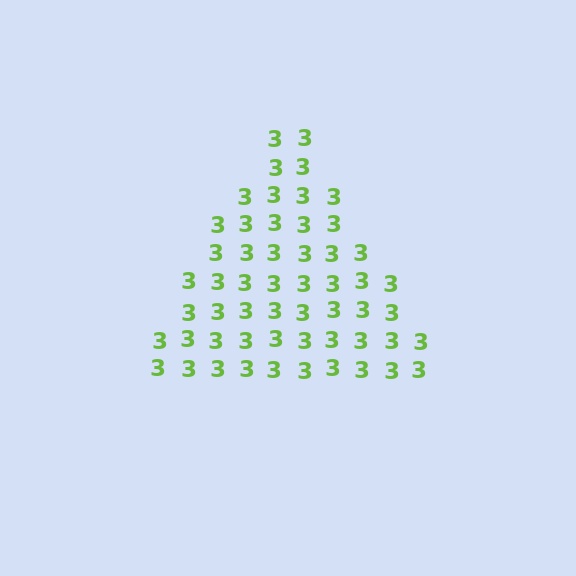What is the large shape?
The large shape is a triangle.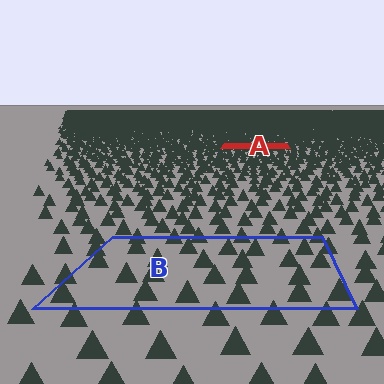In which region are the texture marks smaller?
The texture marks are smaller in region A, because it is farther away.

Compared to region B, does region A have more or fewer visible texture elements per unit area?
Region A has more texture elements per unit area — they are packed more densely because it is farther away.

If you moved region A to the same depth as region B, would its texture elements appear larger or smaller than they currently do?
They would appear larger. At a closer depth, the same texture elements are projected at a bigger on-screen size.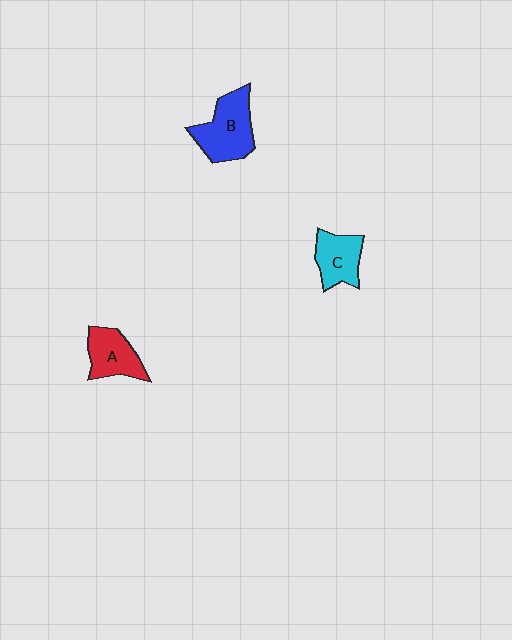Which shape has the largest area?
Shape B (blue).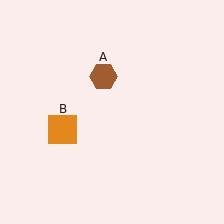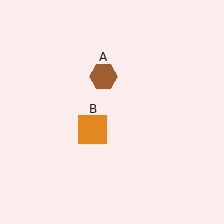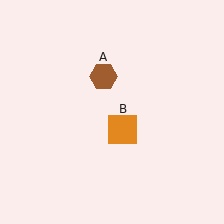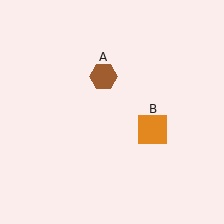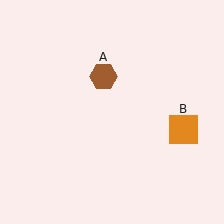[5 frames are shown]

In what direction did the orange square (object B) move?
The orange square (object B) moved right.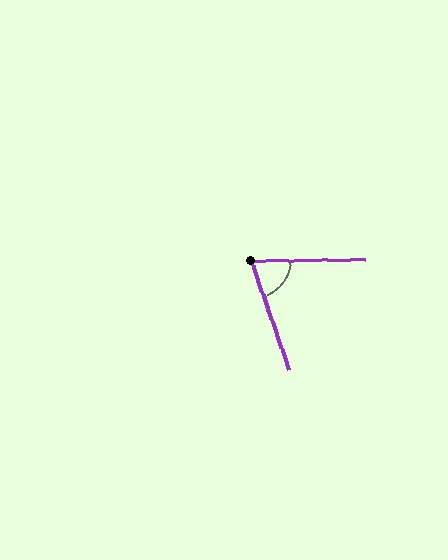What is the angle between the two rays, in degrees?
Approximately 71 degrees.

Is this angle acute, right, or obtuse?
It is acute.